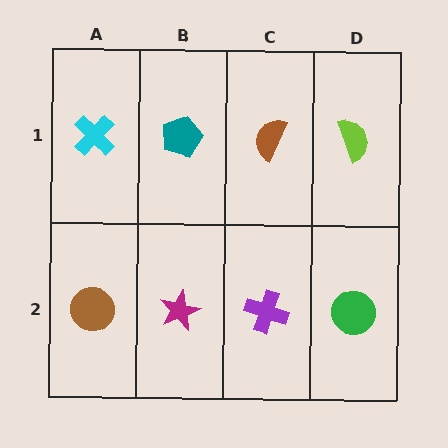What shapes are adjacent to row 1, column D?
A green circle (row 2, column D), a brown semicircle (row 1, column C).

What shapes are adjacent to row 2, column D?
A lime semicircle (row 1, column D), a purple cross (row 2, column C).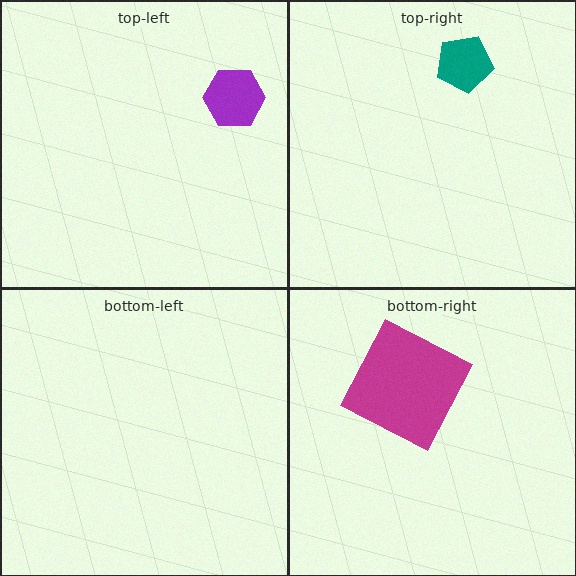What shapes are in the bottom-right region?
The magenta square.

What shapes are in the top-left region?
The purple hexagon.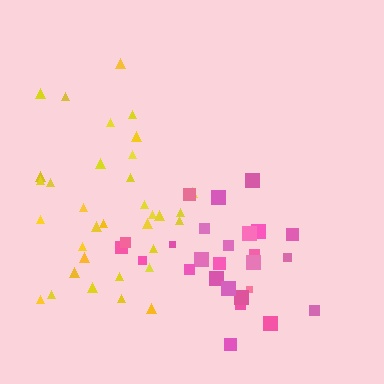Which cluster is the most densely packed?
Pink.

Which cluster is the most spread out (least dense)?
Yellow.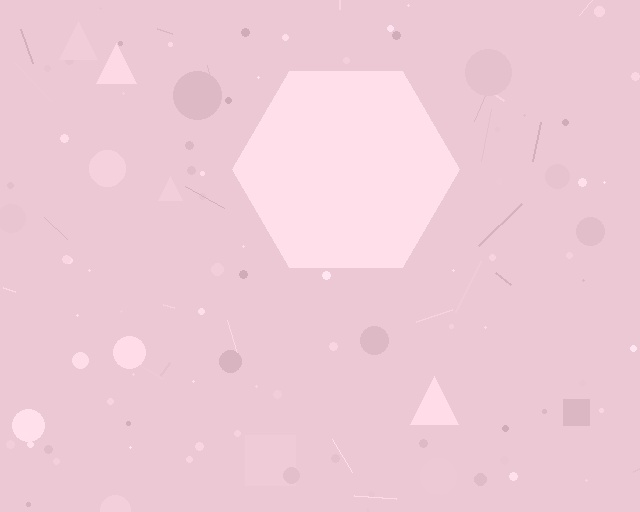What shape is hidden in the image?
A hexagon is hidden in the image.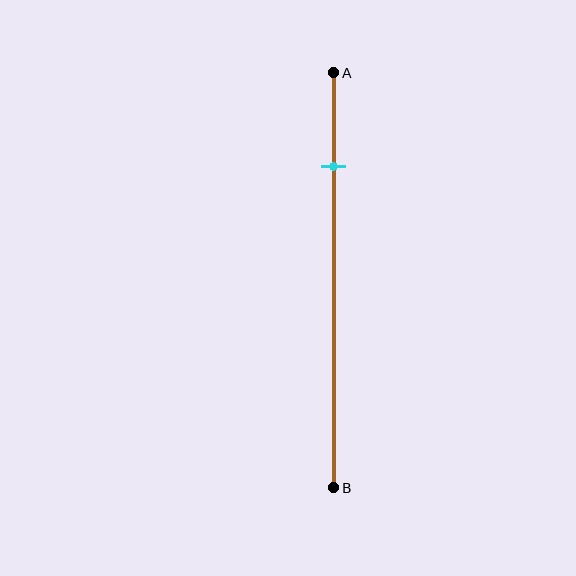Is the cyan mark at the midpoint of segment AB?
No, the mark is at about 25% from A, not at the 50% midpoint.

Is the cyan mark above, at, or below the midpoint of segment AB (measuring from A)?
The cyan mark is above the midpoint of segment AB.